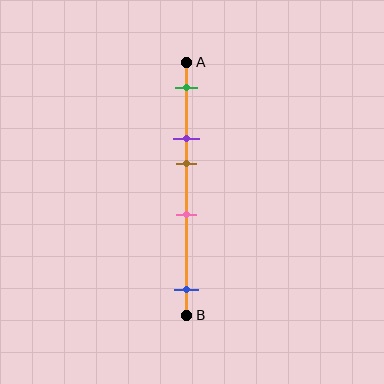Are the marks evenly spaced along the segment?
No, the marks are not evenly spaced.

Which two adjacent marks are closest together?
The purple and brown marks are the closest adjacent pair.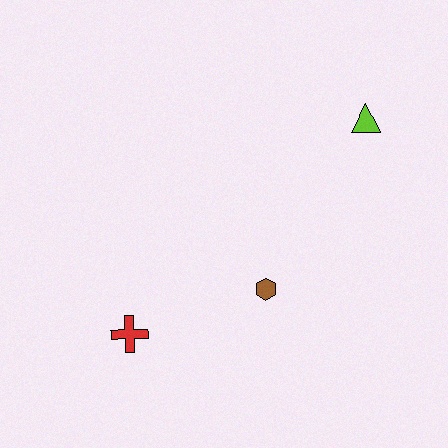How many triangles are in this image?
There is 1 triangle.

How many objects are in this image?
There are 3 objects.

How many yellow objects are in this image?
There are no yellow objects.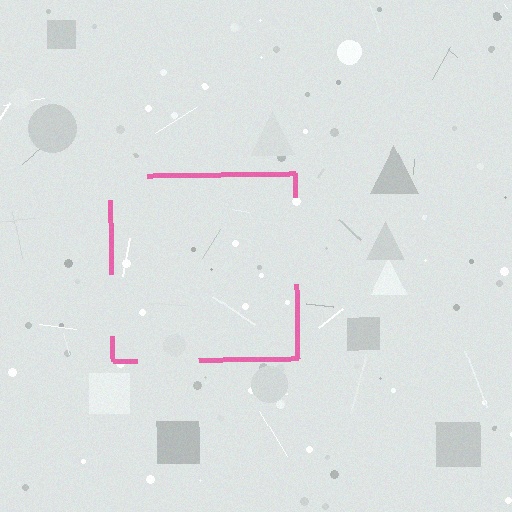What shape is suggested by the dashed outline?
The dashed outline suggests a square.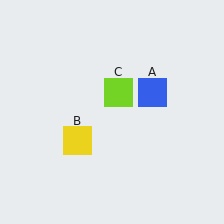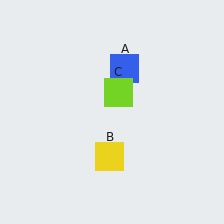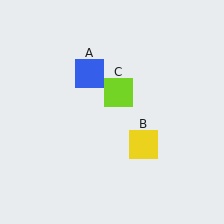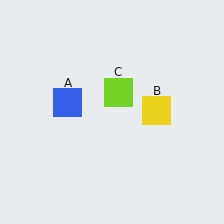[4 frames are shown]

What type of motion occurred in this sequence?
The blue square (object A), yellow square (object B) rotated counterclockwise around the center of the scene.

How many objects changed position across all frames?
2 objects changed position: blue square (object A), yellow square (object B).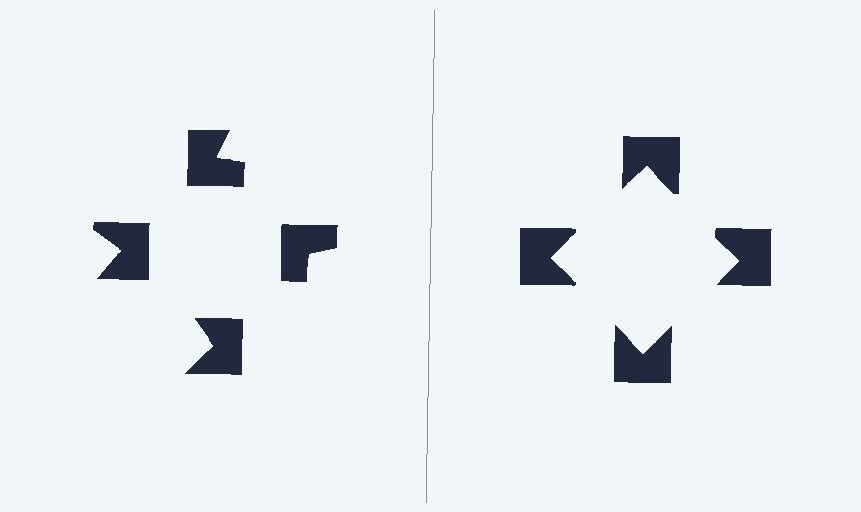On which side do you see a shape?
An illusory square appears on the right side. On the left side the wedge cuts are rotated, so no coherent shape forms.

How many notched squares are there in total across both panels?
8 — 4 on each side.